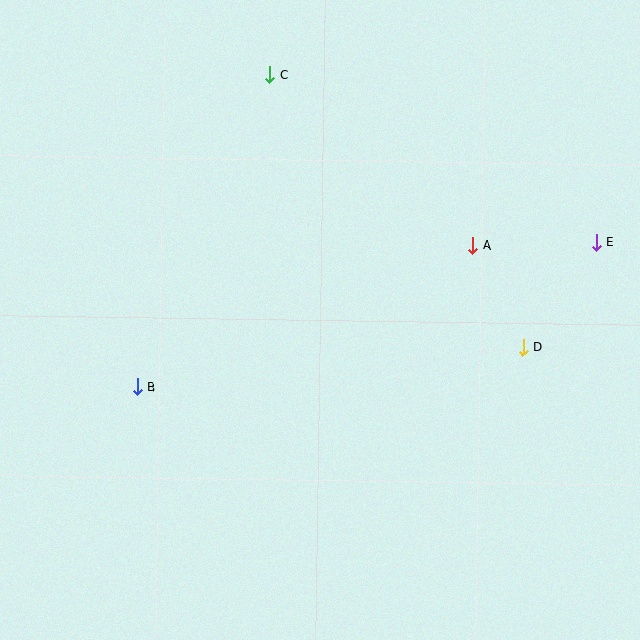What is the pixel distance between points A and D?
The distance between A and D is 113 pixels.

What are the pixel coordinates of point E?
Point E is at (596, 242).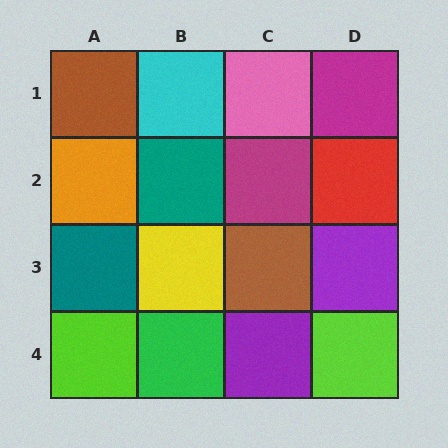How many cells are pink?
1 cell is pink.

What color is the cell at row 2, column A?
Orange.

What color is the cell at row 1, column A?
Brown.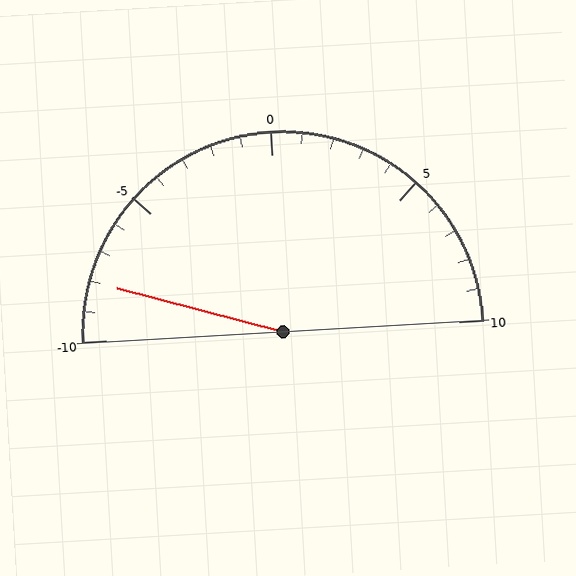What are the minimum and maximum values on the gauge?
The gauge ranges from -10 to 10.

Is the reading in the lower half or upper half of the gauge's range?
The reading is in the lower half of the range (-10 to 10).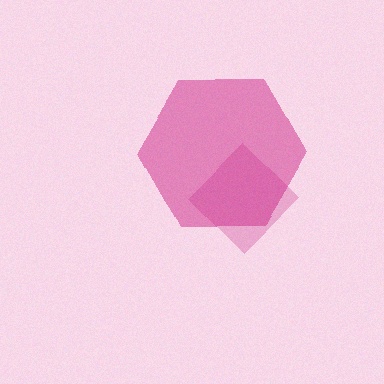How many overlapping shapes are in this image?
There are 2 overlapping shapes in the image.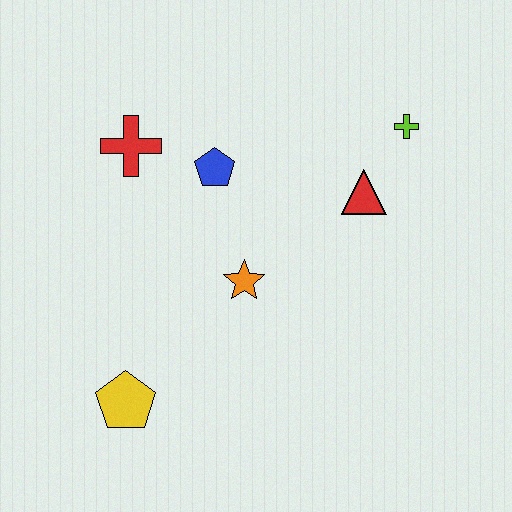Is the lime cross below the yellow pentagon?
No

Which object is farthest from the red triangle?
The yellow pentagon is farthest from the red triangle.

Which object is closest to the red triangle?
The lime cross is closest to the red triangle.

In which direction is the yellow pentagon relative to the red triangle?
The yellow pentagon is to the left of the red triangle.